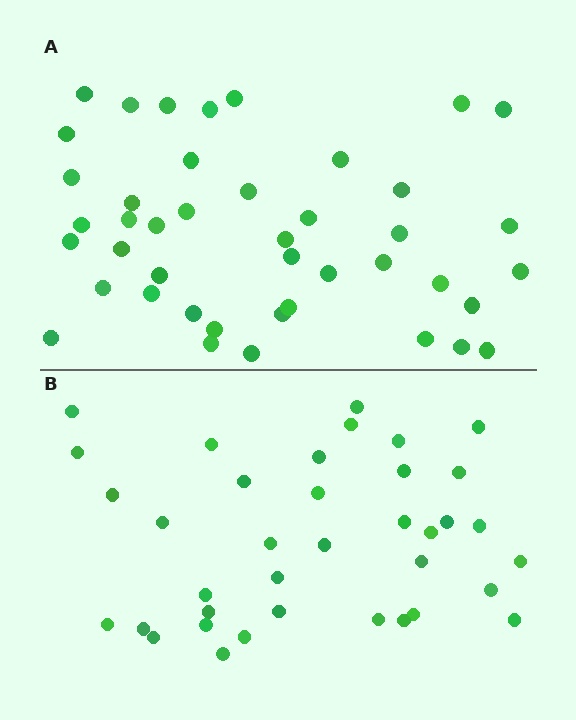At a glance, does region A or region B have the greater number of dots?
Region A (the top region) has more dots.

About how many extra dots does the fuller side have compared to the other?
Region A has about 6 more dots than region B.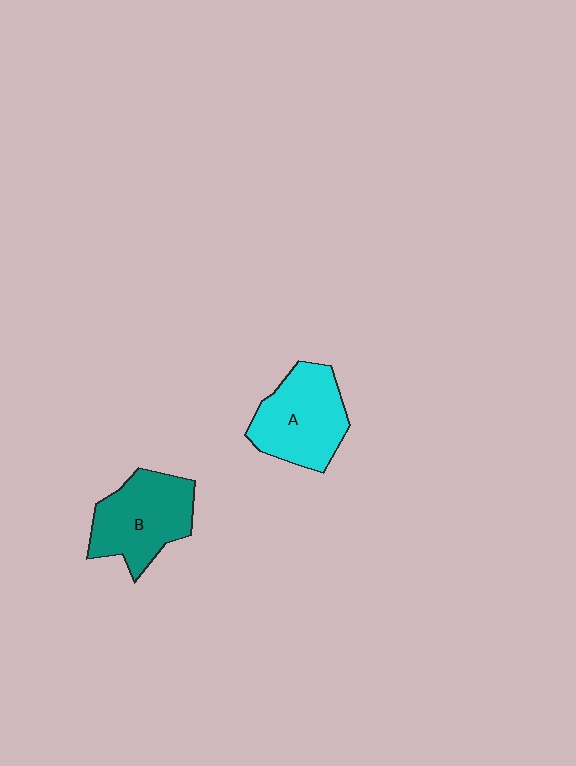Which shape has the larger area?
Shape B (teal).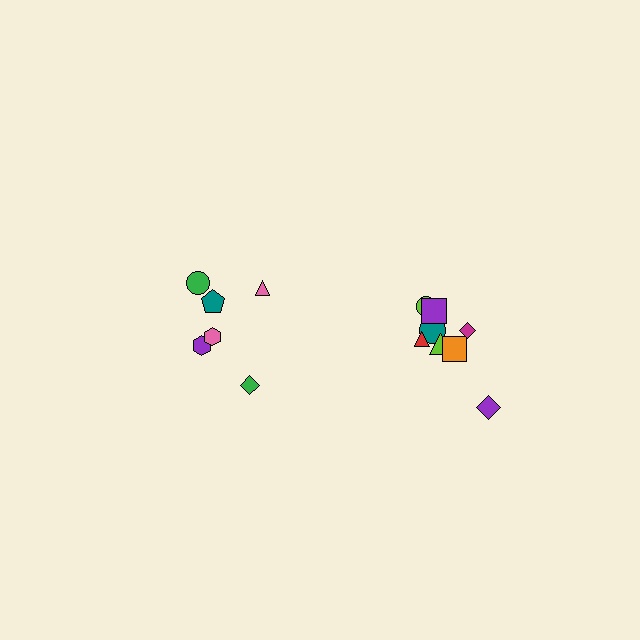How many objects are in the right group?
There are 8 objects.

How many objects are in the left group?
There are 6 objects.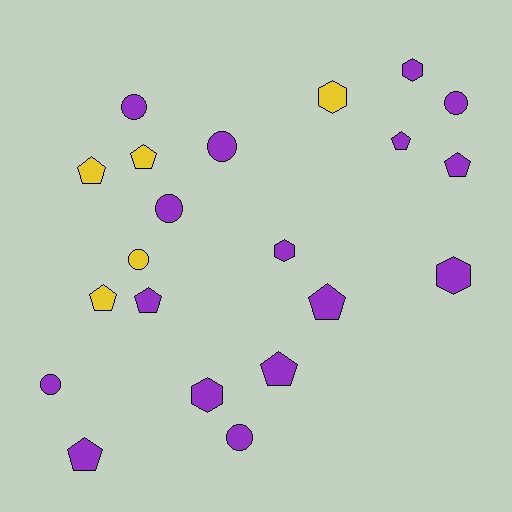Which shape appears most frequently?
Pentagon, with 9 objects.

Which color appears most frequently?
Purple, with 16 objects.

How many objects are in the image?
There are 21 objects.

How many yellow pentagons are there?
There are 3 yellow pentagons.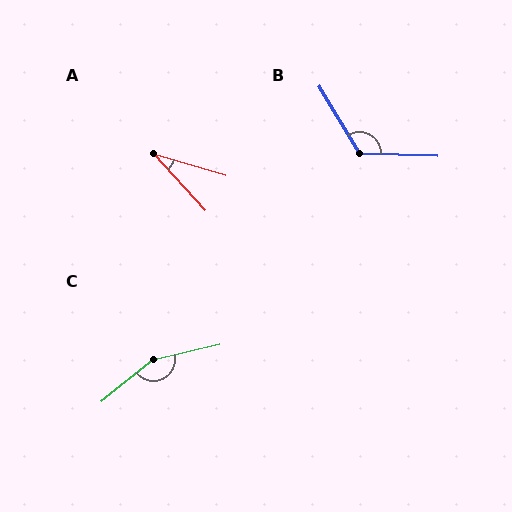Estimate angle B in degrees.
Approximately 123 degrees.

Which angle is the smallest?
A, at approximately 31 degrees.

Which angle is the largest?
C, at approximately 154 degrees.